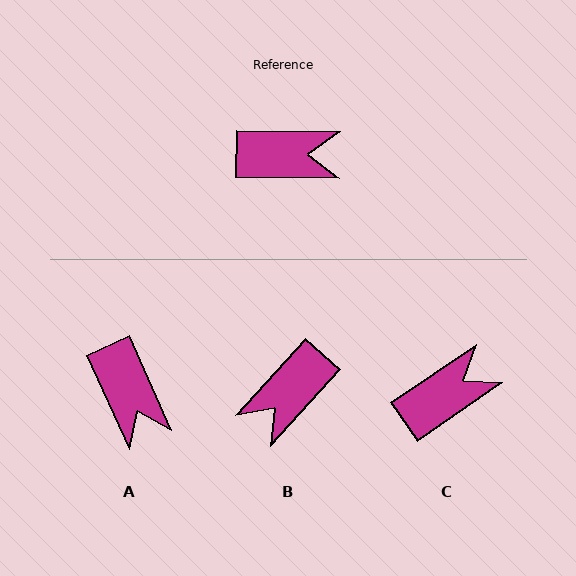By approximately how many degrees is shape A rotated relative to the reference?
Approximately 65 degrees clockwise.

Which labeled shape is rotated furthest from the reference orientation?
B, about 132 degrees away.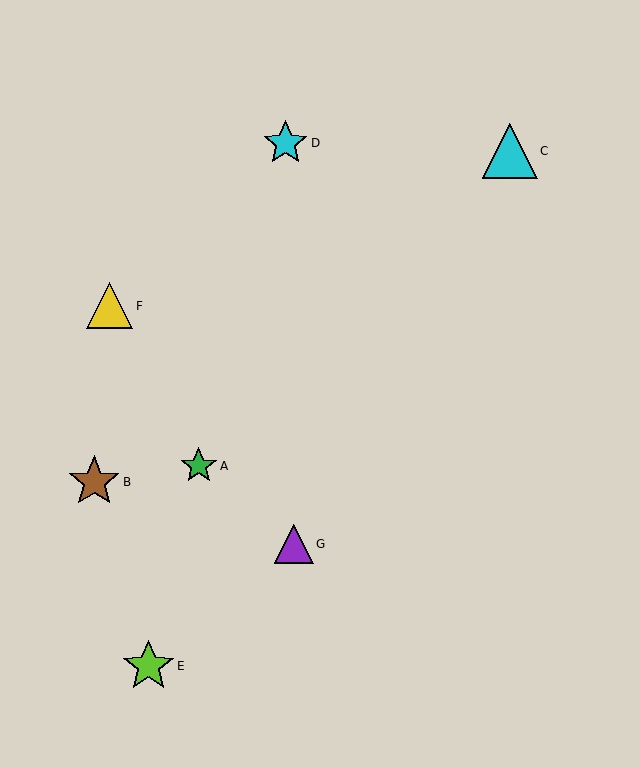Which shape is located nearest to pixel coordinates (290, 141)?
The cyan star (labeled D) at (286, 143) is nearest to that location.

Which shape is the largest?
The cyan triangle (labeled C) is the largest.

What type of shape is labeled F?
Shape F is a yellow triangle.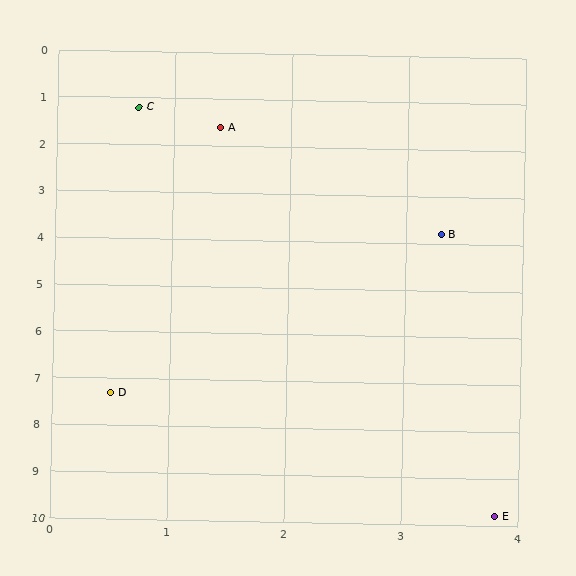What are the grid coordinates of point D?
Point D is at approximately (0.5, 7.3).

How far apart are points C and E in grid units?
Points C and E are about 9.1 grid units apart.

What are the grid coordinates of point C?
Point C is at approximately (0.7, 1.2).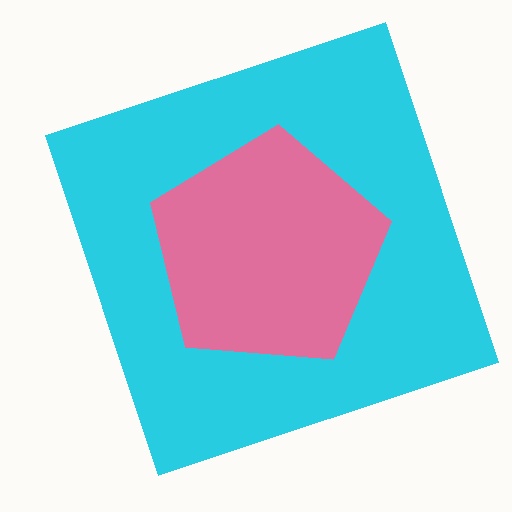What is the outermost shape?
The cyan square.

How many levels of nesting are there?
2.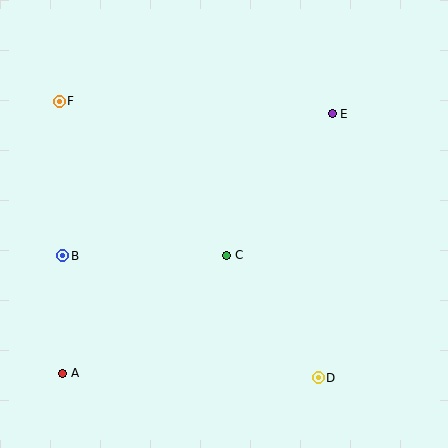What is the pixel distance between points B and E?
The distance between B and E is 305 pixels.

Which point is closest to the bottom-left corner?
Point A is closest to the bottom-left corner.